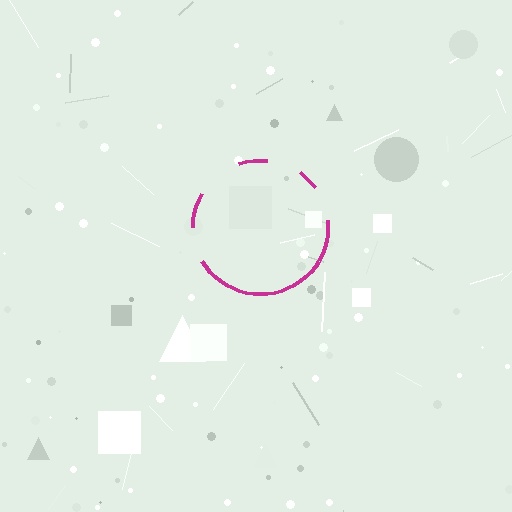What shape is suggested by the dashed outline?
The dashed outline suggests a circle.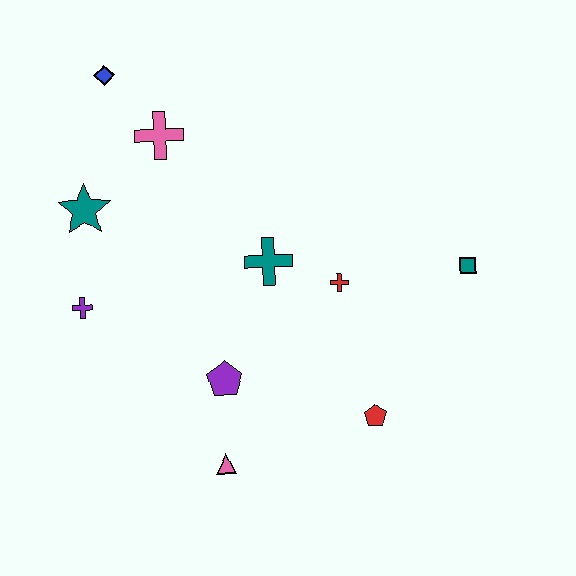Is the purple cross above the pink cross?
No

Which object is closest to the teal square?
The red cross is closest to the teal square.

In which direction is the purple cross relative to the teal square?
The purple cross is to the left of the teal square.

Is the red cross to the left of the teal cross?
No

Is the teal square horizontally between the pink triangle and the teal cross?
No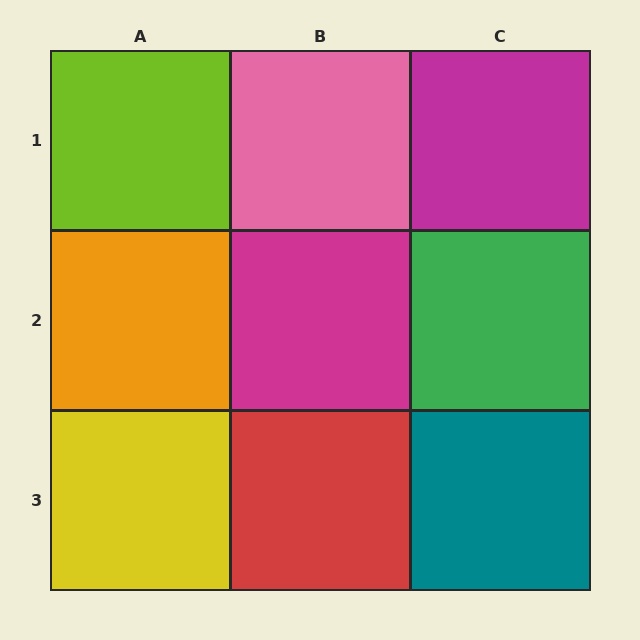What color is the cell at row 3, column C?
Teal.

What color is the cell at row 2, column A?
Orange.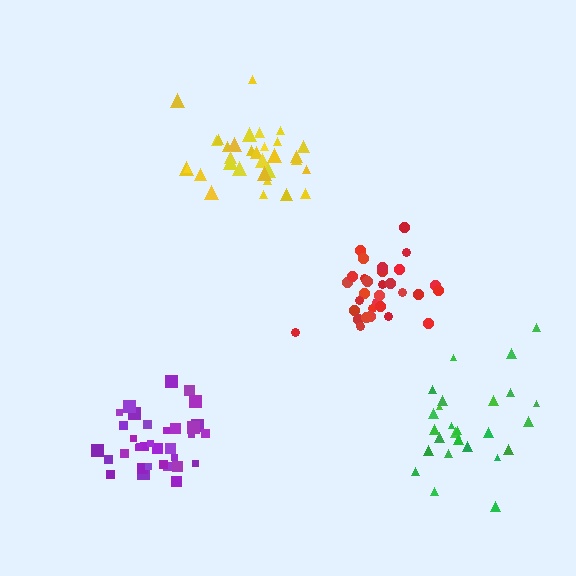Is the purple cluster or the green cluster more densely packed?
Purple.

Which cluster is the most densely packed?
Purple.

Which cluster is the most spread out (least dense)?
Green.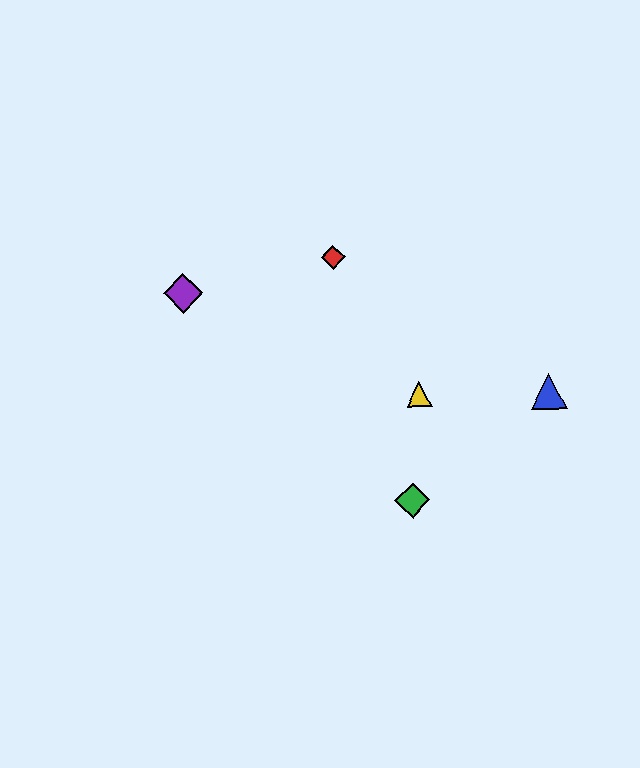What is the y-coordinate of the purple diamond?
The purple diamond is at y≈293.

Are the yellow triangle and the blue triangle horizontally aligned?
Yes, both are at y≈395.